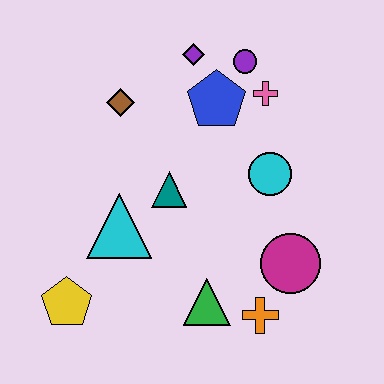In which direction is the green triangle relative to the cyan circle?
The green triangle is below the cyan circle.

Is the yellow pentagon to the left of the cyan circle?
Yes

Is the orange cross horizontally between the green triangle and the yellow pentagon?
No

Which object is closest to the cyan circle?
The pink cross is closest to the cyan circle.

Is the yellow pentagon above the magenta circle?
No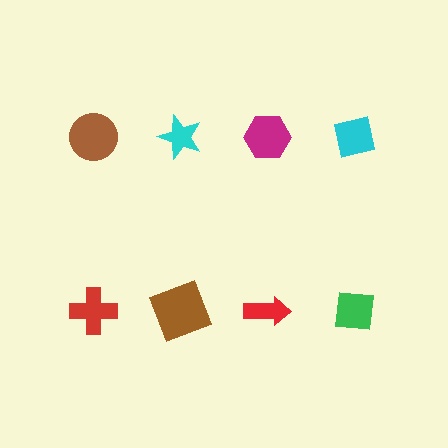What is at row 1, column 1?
A brown circle.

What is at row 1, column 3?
A magenta hexagon.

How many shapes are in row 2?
4 shapes.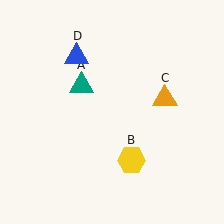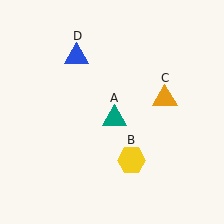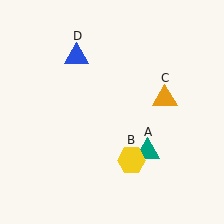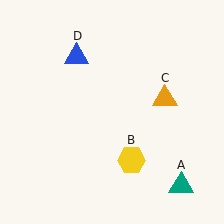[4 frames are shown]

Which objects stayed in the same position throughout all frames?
Yellow hexagon (object B) and orange triangle (object C) and blue triangle (object D) remained stationary.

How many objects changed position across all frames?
1 object changed position: teal triangle (object A).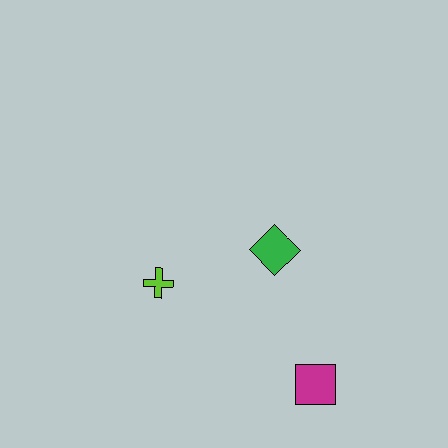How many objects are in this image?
There are 3 objects.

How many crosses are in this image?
There is 1 cross.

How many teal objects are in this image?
There are no teal objects.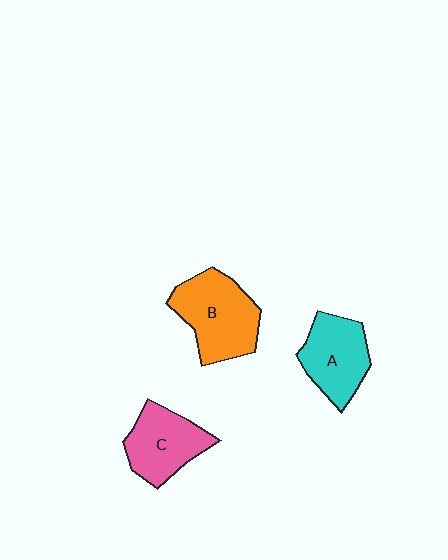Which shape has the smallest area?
Shape C (pink).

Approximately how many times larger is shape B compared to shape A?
Approximately 1.2 times.